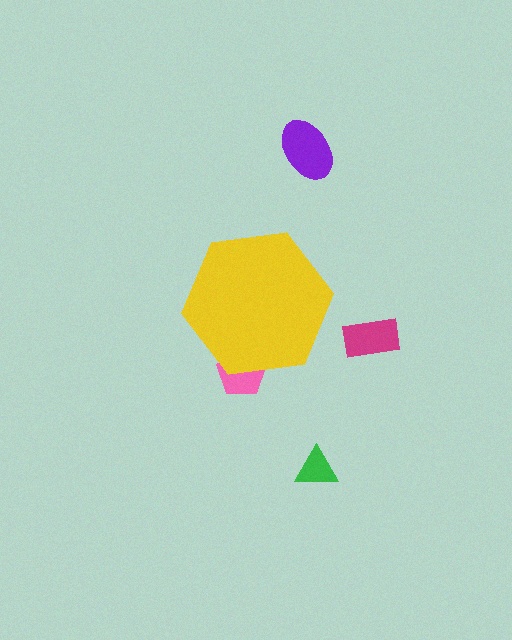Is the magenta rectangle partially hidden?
No, the magenta rectangle is fully visible.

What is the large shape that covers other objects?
A yellow hexagon.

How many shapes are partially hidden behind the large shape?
1 shape is partially hidden.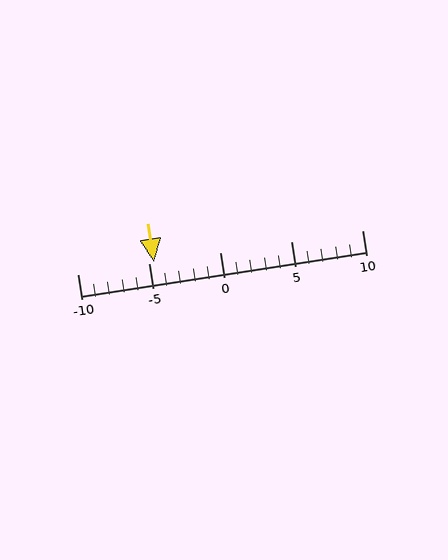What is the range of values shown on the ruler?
The ruler shows values from -10 to 10.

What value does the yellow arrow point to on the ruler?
The yellow arrow points to approximately -5.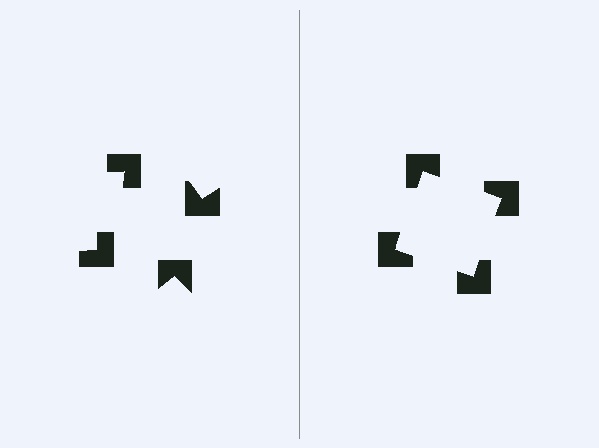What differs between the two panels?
The notched squares are positioned identically on both sides; only the wedge orientations differ. On the right they align to a square; on the left they are misaligned.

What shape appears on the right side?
An illusory square.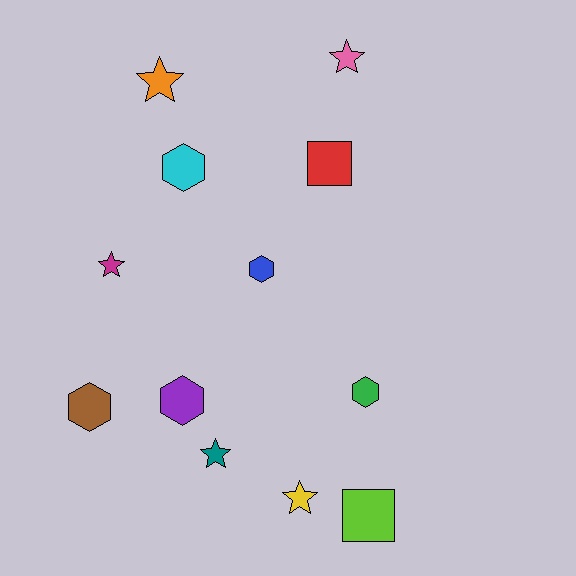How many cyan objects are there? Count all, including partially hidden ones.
There is 1 cyan object.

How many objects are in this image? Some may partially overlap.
There are 12 objects.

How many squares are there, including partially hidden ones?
There are 2 squares.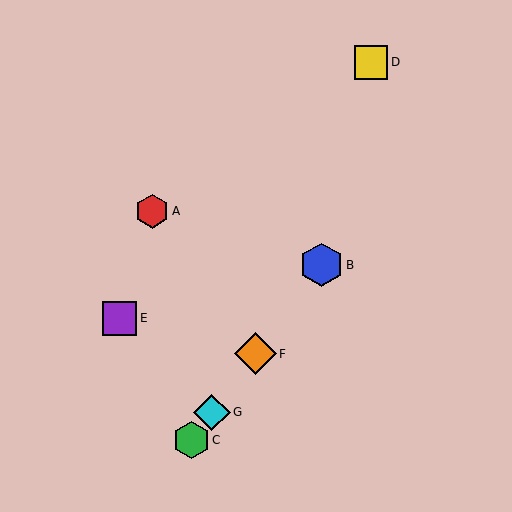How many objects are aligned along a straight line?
4 objects (B, C, F, G) are aligned along a straight line.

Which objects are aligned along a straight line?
Objects B, C, F, G are aligned along a straight line.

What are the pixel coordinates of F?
Object F is at (255, 354).